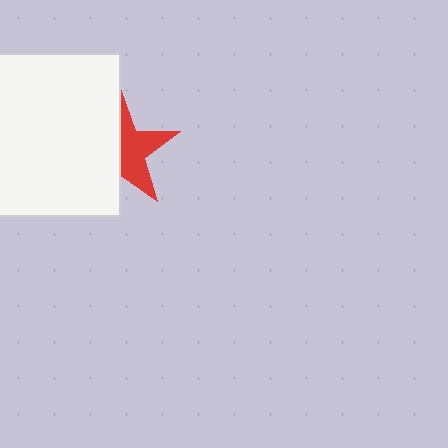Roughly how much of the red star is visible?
About half of it is visible (roughly 48%).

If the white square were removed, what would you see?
You would see the complete red star.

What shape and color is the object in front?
The object in front is a white square.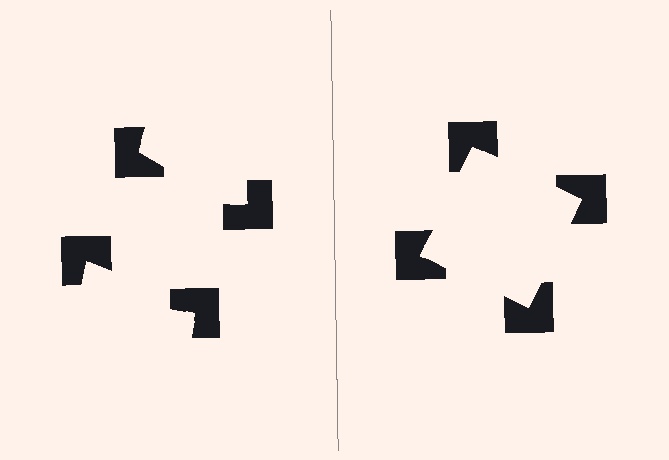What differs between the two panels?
The notched squares are positioned identically on both sides; only the wedge orientations differ. On the right they align to a square; on the left they are misaligned.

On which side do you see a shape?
An illusory square appears on the right side. On the left side the wedge cuts are rotated, so no coherent shape forms.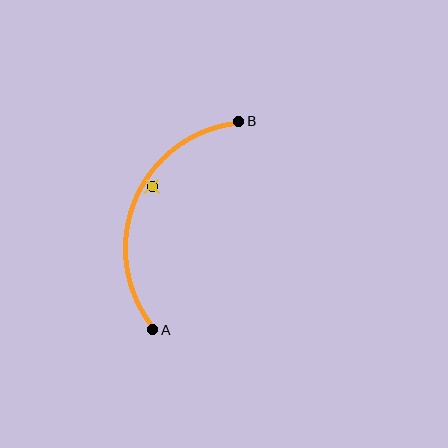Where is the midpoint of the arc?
The arc midpoint is the point on the curve farthest from the straight line joining A and B. It sits to the left of that line.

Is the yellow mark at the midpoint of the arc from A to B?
No — the yellow mark does not lie on the arc at all. It sits slightly inside the curve.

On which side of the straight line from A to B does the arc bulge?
The arc bulges to the left of the straight line connecting A and B.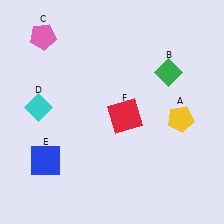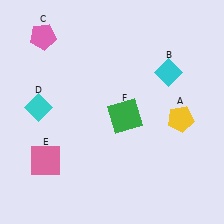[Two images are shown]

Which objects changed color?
B changed from green to cyan. E changed from blue to pink. F changed from red to green.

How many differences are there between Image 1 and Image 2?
There are 3 differences between the two images.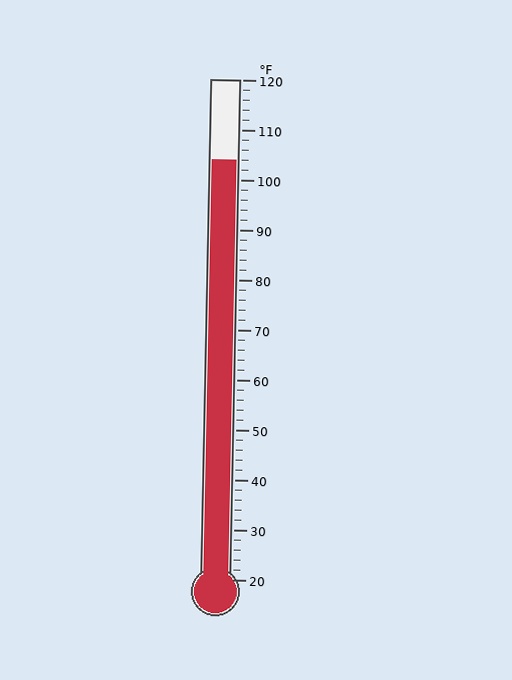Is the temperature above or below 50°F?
The temperature is above 50°F.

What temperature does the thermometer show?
The thermometer shows approximately 104°F.